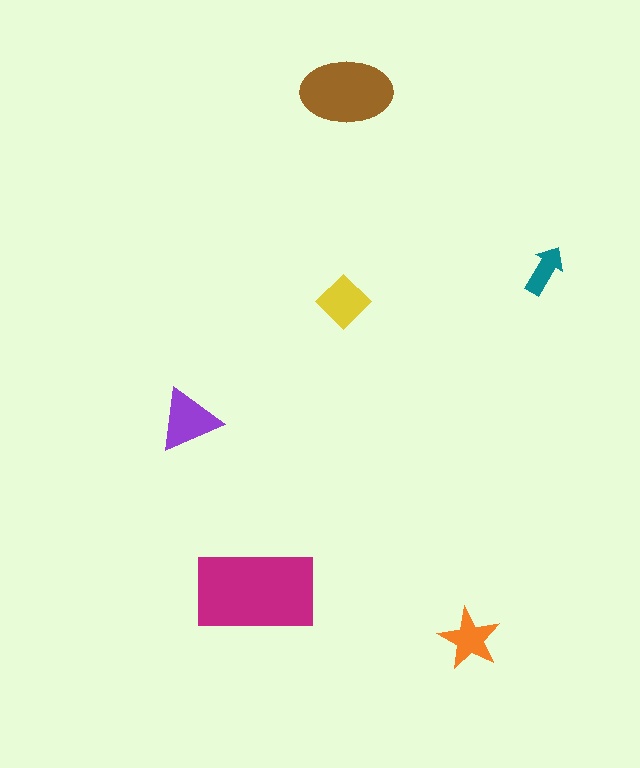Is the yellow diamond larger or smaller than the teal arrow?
Larger.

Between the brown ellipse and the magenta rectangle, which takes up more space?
The magenta rectangle.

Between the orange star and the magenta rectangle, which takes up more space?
The magenta rectangle.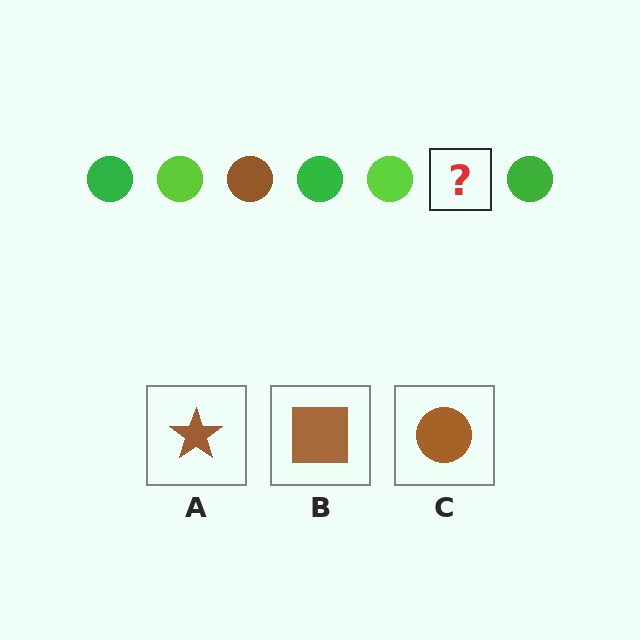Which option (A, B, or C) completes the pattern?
C.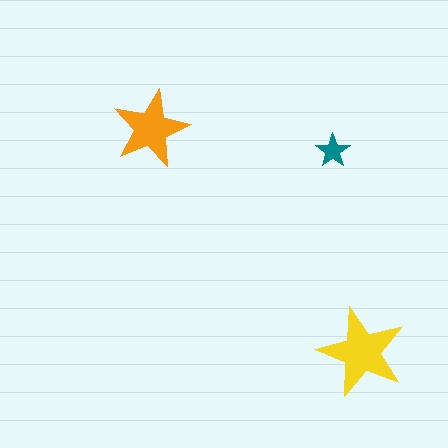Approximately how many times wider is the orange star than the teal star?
About 2.5 times wider.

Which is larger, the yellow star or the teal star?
The yellow one.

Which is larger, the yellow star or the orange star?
The yellow one.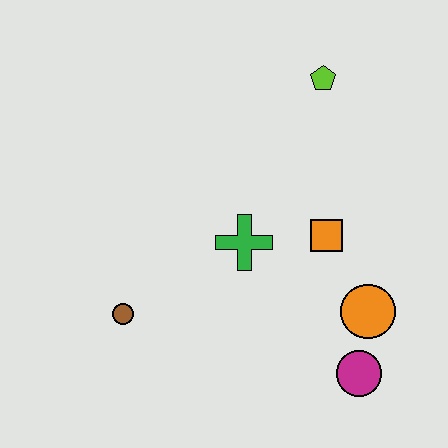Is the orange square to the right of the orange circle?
No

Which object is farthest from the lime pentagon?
The brown circle is farthest from the lime pentagon.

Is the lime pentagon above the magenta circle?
Yes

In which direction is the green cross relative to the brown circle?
The green cross is to the right of the brown circle.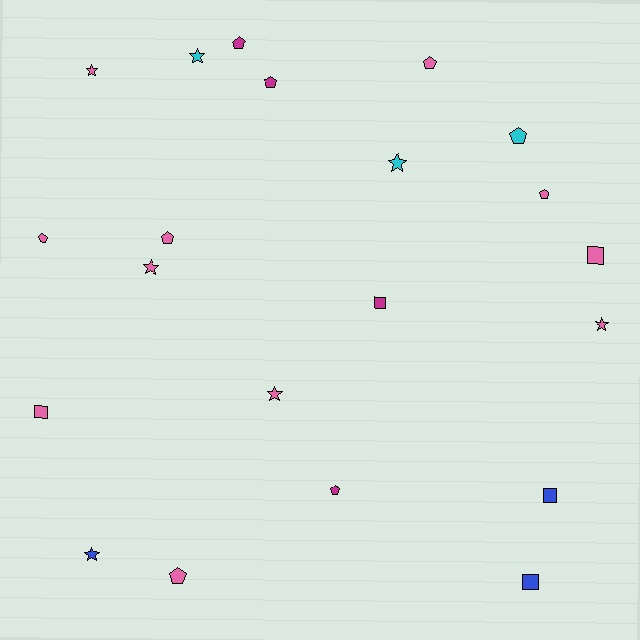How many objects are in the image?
There are 21 objects.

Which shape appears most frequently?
Pentagon, with 9 objects.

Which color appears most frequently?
Pink, with 11 objects.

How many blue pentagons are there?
There are no blue pentagons.